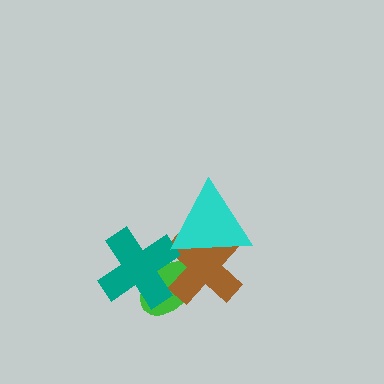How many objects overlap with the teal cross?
2 objects overlap with the teal cross.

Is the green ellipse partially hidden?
Yes, it is partially covered by another shape.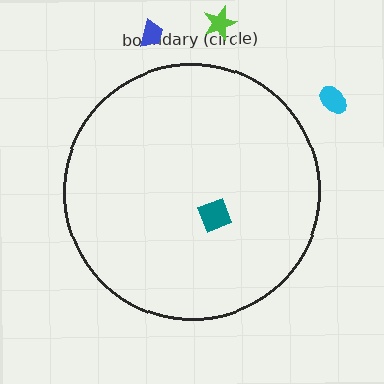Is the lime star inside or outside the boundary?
Outside.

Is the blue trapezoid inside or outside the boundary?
Outside.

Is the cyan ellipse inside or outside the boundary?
Outside.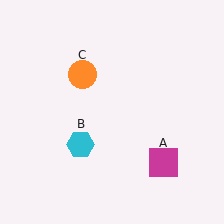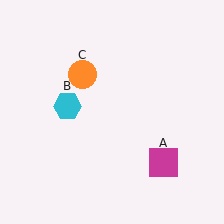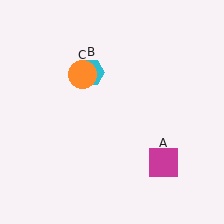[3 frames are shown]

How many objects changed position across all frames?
1 object changed position: cyan hexagon (object B).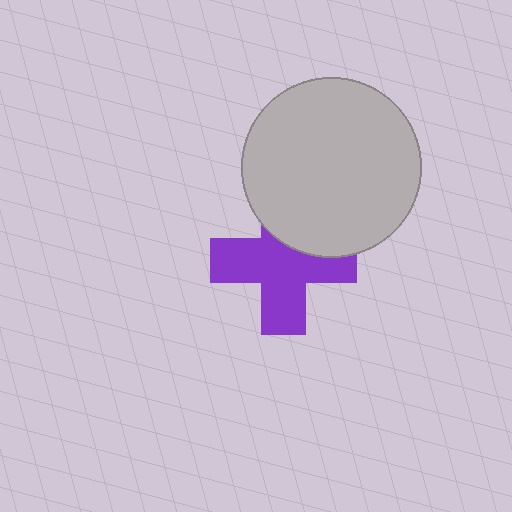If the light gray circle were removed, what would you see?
You would see the complete purple cross.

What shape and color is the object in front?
The object in front is a light gray circle.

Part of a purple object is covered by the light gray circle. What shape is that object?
It is a cross.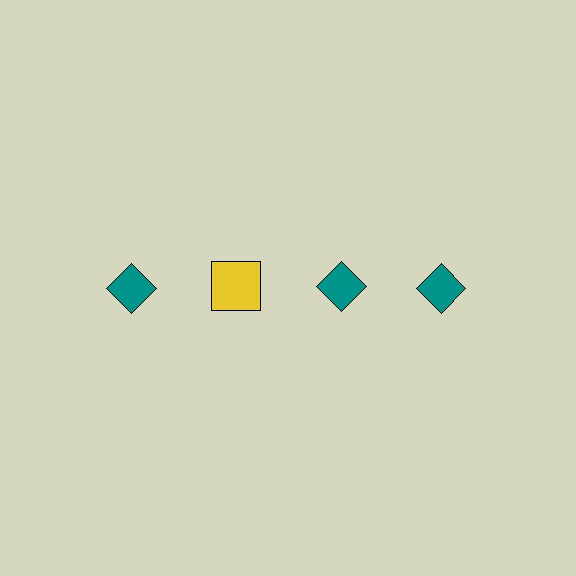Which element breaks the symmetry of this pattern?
The yellow square in the top row, second from left column breaks the symmetry. All other shapes are teal diamonds.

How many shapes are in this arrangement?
There are 4 shapes arranged in a grid pattern.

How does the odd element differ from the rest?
It differs in both color (yellow instead of teal) and shape (square instead of diamond).